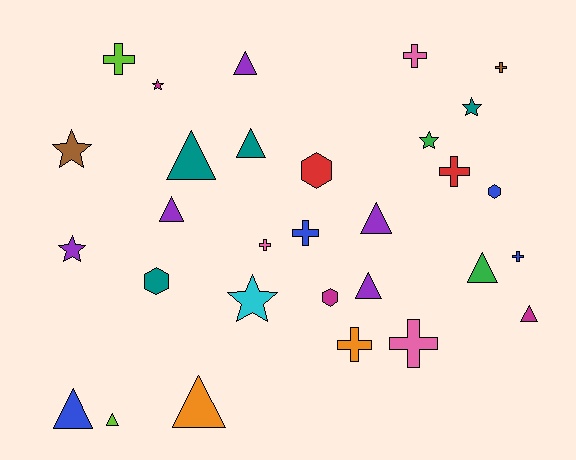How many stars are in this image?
There are 6 stars.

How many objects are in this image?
There are 30 objects.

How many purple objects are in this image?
There are 5 purple objects.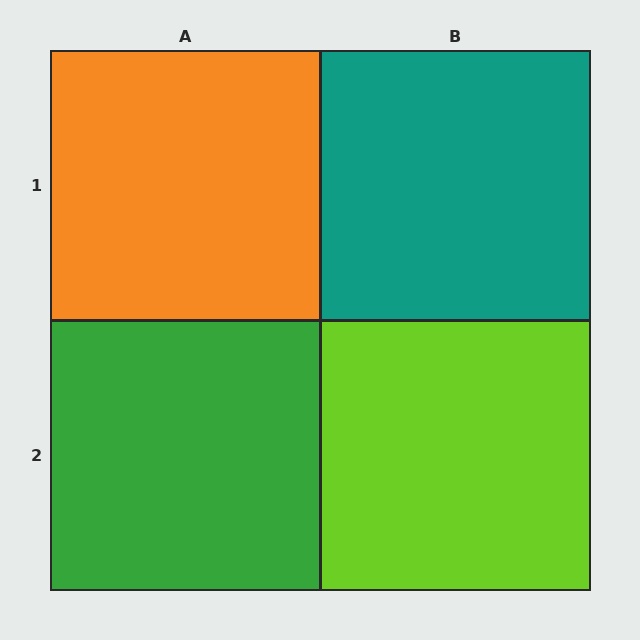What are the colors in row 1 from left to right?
Orange, teal.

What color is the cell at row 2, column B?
Lime.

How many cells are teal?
1 cell is teal.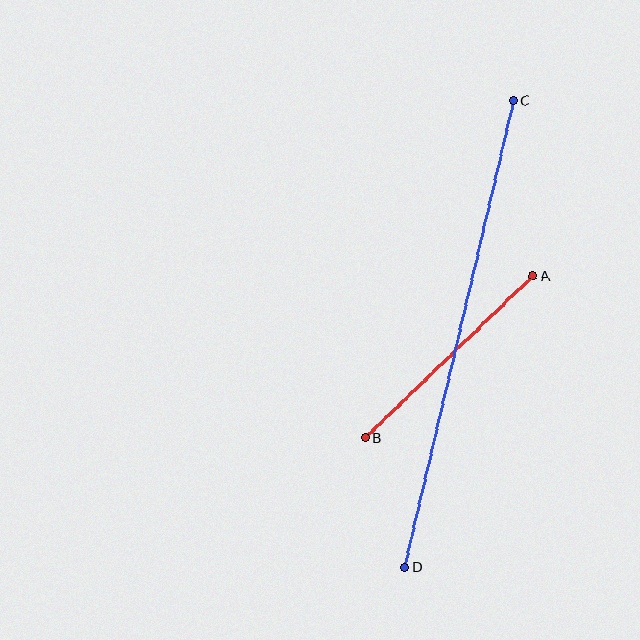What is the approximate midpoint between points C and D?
The midpoint is at approximately (459, 334) pixels.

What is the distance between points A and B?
The distance is approximately 233 pixels.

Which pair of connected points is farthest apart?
Points C and D are farthest apart.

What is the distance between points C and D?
The distance is approximately 479 pixels.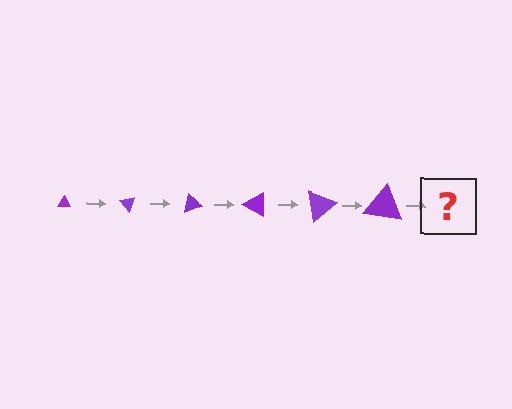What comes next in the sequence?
The next element should be a triangle, larger than the previous one and rotated 300 degrees from the start.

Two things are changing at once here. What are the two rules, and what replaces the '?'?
The two rules are that the triangle grows larger each step and it rotates 50 degrees each step. The '?' should be a triangle, larger than the previous one and rotated 300 degrees from the start.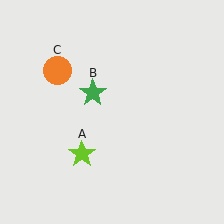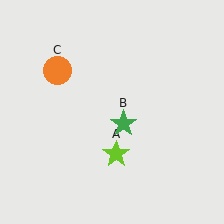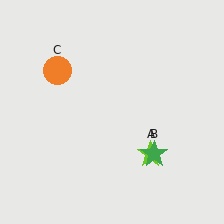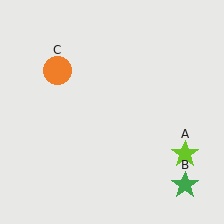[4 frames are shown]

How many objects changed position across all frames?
2 objects changed position: lime star (object A), green star (object B).